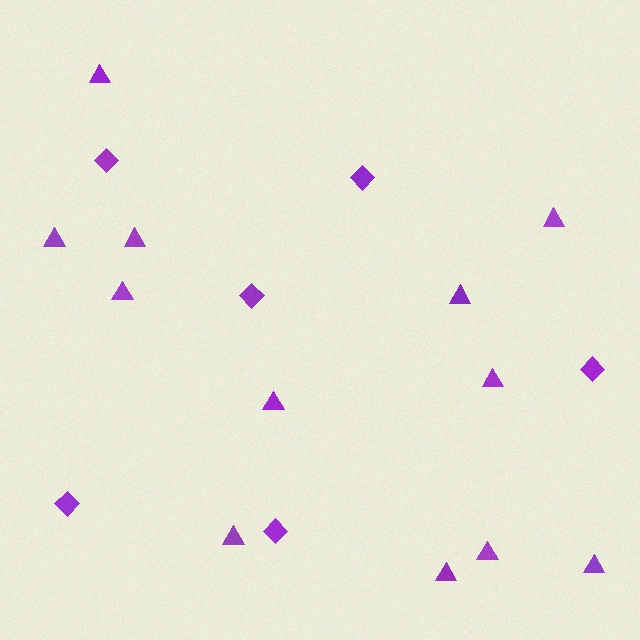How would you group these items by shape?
There are 2 groups: one group of triangles (12) and one group of diamonds (6).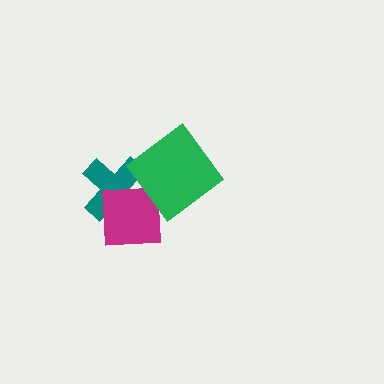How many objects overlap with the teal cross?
2 objects overlap with the teal cross.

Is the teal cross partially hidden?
Yes, it is partially covered by another shape.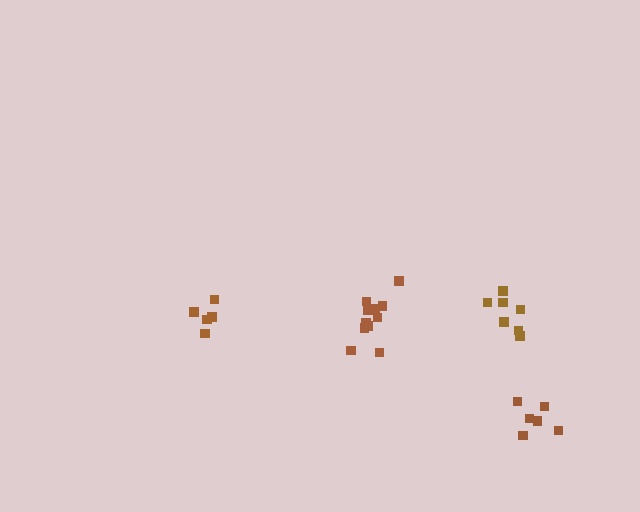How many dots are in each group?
Group 1: 5 dots, Group 2: 6 dots, Group 3: 11 dots, Group 4: 7 dots (29 total).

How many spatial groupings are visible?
There are 4 spatial groupings.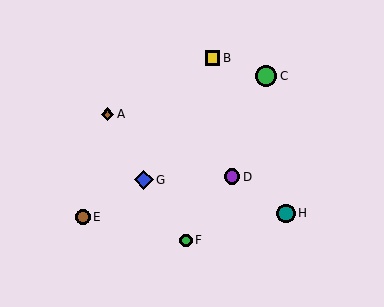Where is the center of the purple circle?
The center of the purple circle is at (232, 177).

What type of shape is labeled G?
Shape G is a blue diamond.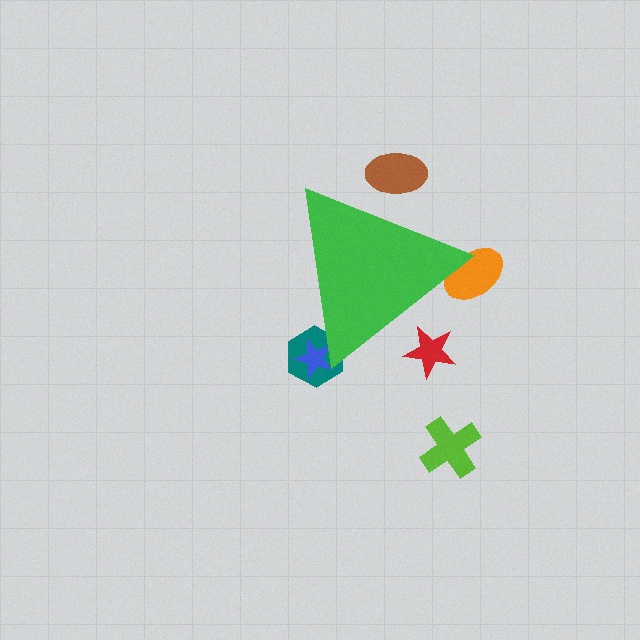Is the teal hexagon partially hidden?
Yes, the teal hexagon is partially hidden behind the green triangle.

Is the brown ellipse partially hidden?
Yes, the brown ellipse is partially hidden behind the green triangle.